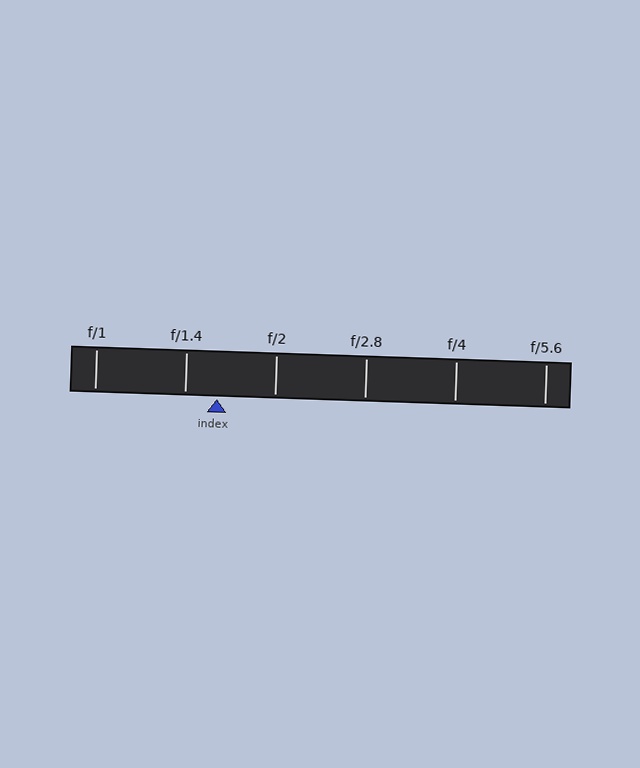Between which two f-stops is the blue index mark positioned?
The index mark is between f/1.4 and f/2.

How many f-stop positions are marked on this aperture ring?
There are 6 f-stop positions marked.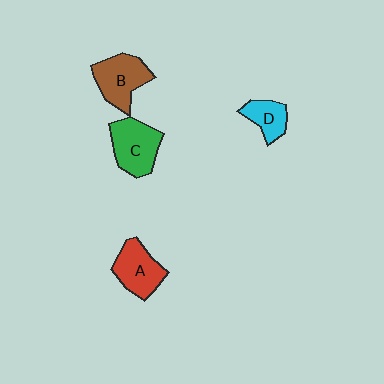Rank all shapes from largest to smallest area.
From largest to smallest: C (green), B (brown), A (red), D (cyan).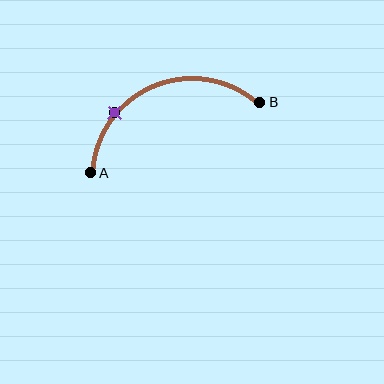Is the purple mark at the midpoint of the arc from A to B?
No. The purple mark lies on the arc but is closer to endpoint A. The arc midpoint would be at the point on the curve equidistant along the arc from both A and B.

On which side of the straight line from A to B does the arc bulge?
The arc bulges above the straight line connecting A and B.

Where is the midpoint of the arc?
The arc midpoint is the point on the curve farthest from the straight line joining A and B. It sits above that line.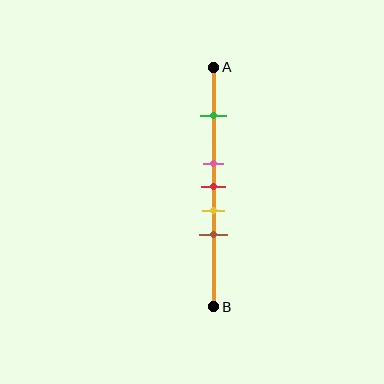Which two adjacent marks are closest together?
The pink and red marks are the closest adjacent pair.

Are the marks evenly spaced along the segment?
No, the marks are not evenly spaced.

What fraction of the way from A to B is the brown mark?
The brown mark is approximately 70% (0.7) of the way from A to B.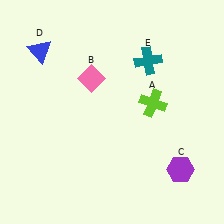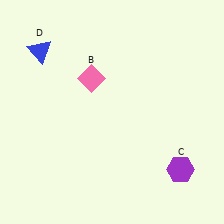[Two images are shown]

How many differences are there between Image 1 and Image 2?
There are 2 differences between the two images.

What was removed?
The lime cross (A), the teal cross (E) were removed in Image 2.